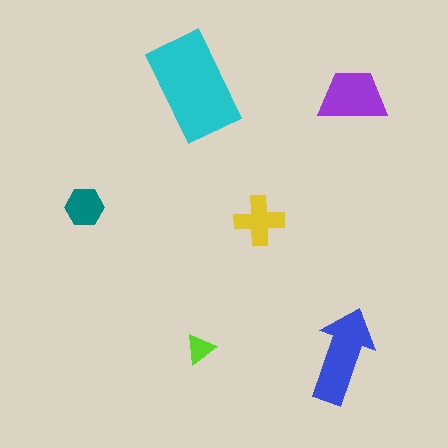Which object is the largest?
The cyan rectangle.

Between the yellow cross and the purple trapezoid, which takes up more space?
The purple trapezoid.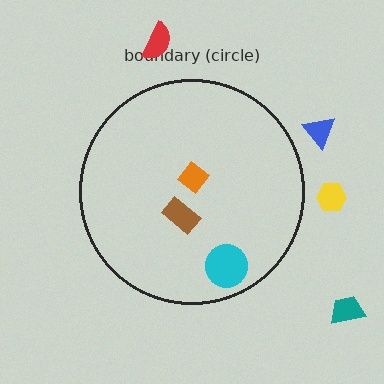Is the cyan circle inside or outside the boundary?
Inside.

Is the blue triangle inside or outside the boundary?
Outside.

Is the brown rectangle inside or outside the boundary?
Inside.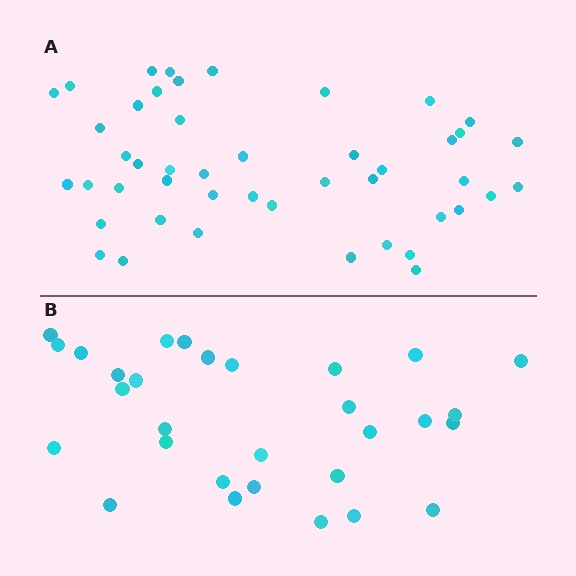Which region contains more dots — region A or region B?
Region A (the top region) has more dots.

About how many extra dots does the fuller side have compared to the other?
Region A has approximately 15 more dots than region B.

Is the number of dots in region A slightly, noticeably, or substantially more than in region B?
Region A has substantially more. The ratio is roughly 1.5 to 1.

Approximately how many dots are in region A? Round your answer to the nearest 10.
About 50 dots. (The exact count is 46, which rounds to 50.)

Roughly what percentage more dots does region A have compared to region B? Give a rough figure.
About 55% more.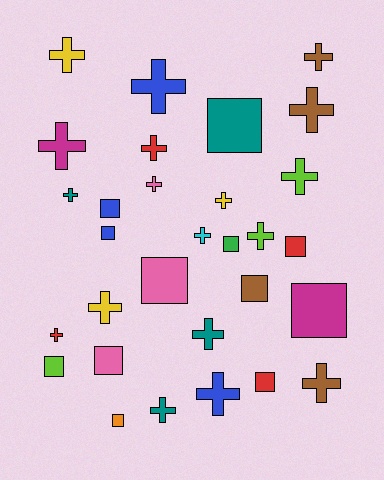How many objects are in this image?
There are 30 objects.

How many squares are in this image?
There are 12 squares.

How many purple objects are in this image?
There are no purple objects.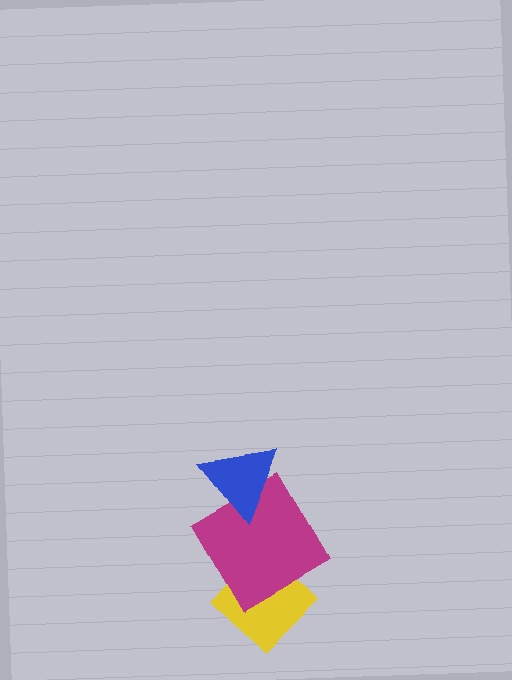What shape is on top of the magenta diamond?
The blue triangle is on top of the magenta diamond.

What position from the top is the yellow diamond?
The yellow diamond is 3rd from the top.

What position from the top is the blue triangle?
The blue triangle is 1st from the top.